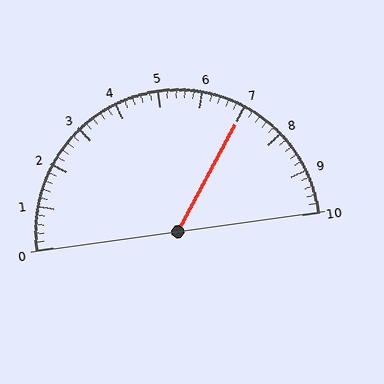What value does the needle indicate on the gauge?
The needle indicates approximately 7.0.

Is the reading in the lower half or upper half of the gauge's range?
The reading is in the upper half of the range (0 to 10).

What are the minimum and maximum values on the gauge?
The gauge ranges from 0 to 10.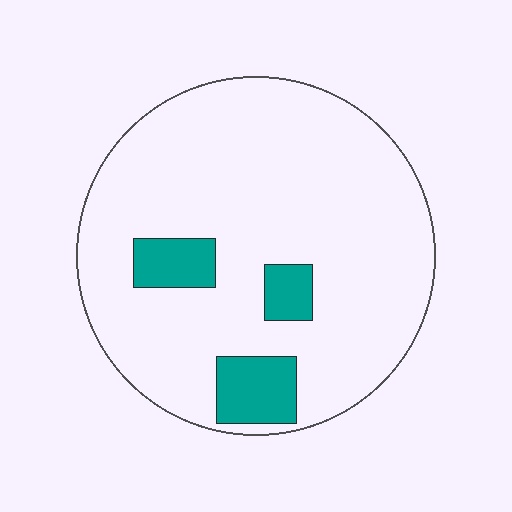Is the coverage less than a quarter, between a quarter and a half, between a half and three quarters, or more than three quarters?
Less than a quarter.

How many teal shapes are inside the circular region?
3.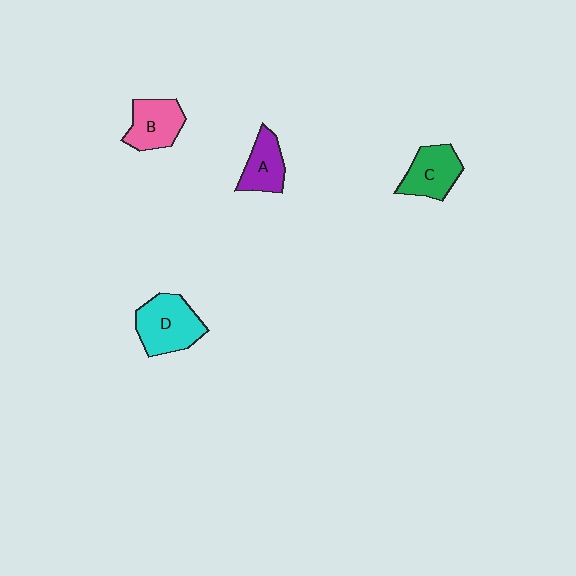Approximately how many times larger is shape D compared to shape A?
Approximately 1.5 times.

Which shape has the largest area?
Shape D (cyan).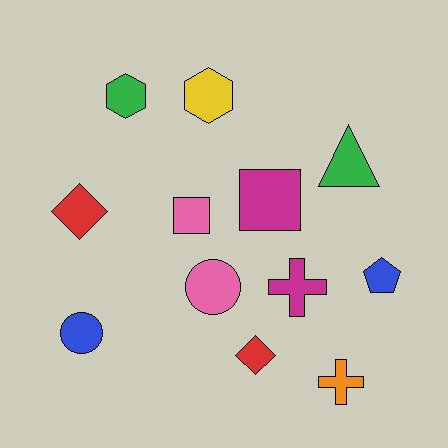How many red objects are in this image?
There are 2 red objects.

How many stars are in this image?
There are no stars.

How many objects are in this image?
There are 12 objects.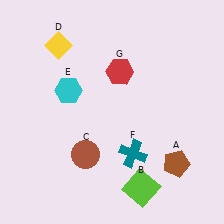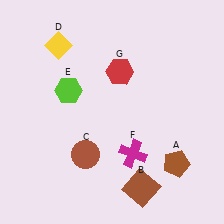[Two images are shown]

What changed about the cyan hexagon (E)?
In Image 1, E is cyan. In Image 2, it changed to lime.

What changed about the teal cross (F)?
In Image 1, F is teal. In Image 2, it changed to magenta.